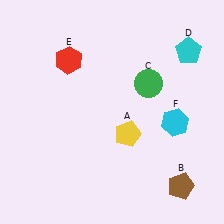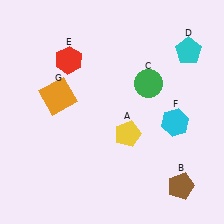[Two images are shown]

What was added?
An orange square (G) was added in Image 2.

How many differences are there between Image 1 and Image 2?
There is 1 difference between the two images.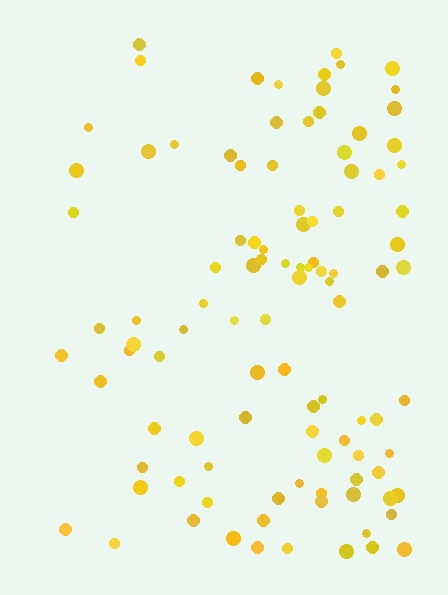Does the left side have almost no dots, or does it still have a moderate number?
Still a moderate number, just noticeably fewer than the right.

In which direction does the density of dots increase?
From left to right, with the right side densest.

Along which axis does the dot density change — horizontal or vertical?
Horizontal.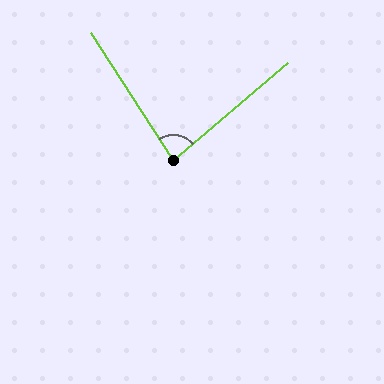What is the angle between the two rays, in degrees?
Approximately 82 degrees.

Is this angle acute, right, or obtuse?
It is acute.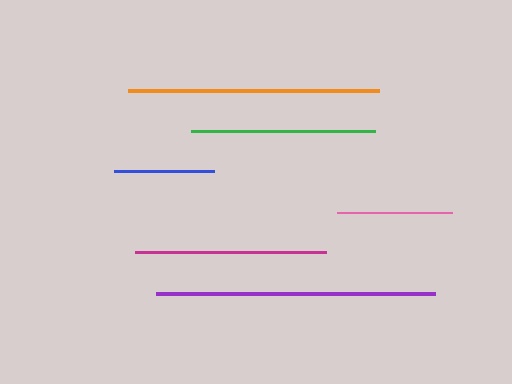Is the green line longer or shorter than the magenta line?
The magenta line is longer than the green line.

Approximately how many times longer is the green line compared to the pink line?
The green line is approximately 1.6 times the length of the pink line.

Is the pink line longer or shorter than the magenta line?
The magenta line is longer than the pink line.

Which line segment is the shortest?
The blue line is the shortest at approximately 100 pixels.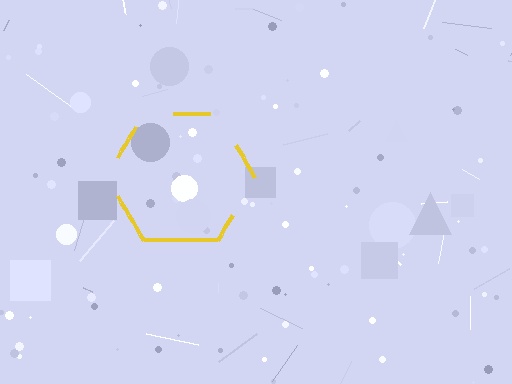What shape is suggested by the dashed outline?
The dashed outline suggests a hexagon.